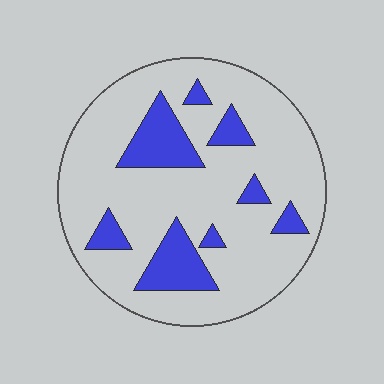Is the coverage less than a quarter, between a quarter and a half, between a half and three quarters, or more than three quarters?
Less than a quarter.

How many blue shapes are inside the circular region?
8.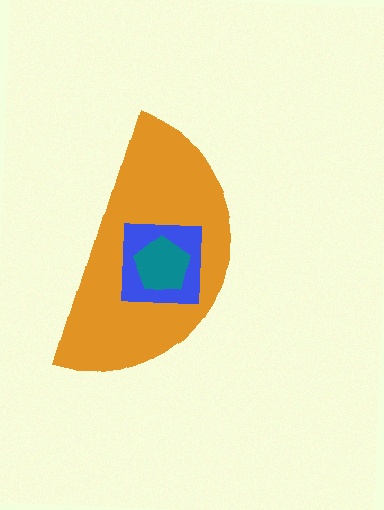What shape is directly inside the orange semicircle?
The blue square.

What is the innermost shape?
The teal pentagon.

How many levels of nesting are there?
3.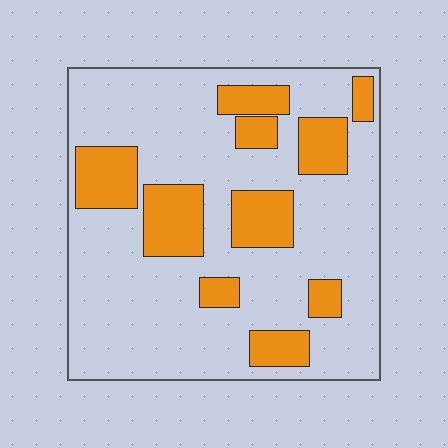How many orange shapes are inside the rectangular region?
10.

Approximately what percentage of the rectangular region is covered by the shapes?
Approximately 25%.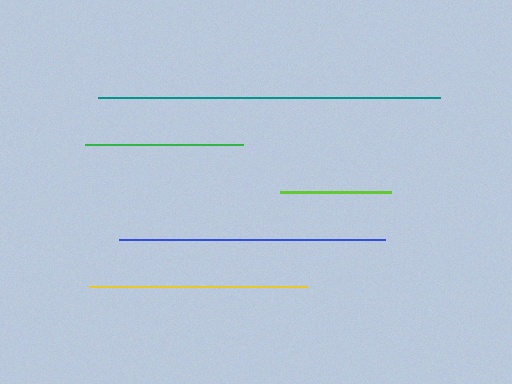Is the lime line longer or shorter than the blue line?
The blue line is longer than the lime line.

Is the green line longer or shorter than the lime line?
The green line is longer than the lime line.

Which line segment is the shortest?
The lime line is the shortest at approximately 111 pixels.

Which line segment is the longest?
The teal line is the longest at approximately 342 pixels.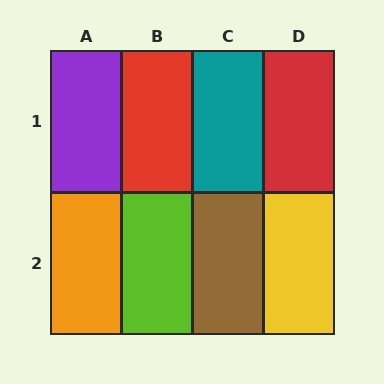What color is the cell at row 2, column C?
Brown.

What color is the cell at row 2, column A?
Orange.